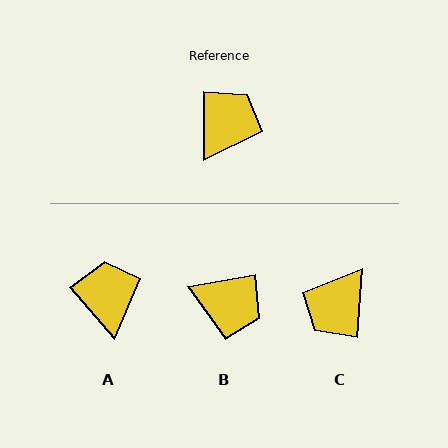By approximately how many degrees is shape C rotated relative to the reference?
Approximately 175 degrees counter-clockwise.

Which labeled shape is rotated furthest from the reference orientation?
C, about 175 degrees away.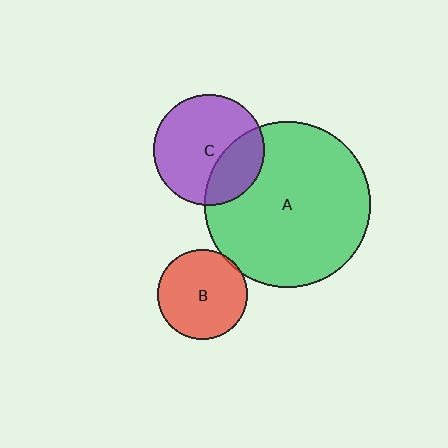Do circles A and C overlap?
Yes.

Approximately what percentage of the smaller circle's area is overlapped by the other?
Approximately 30%.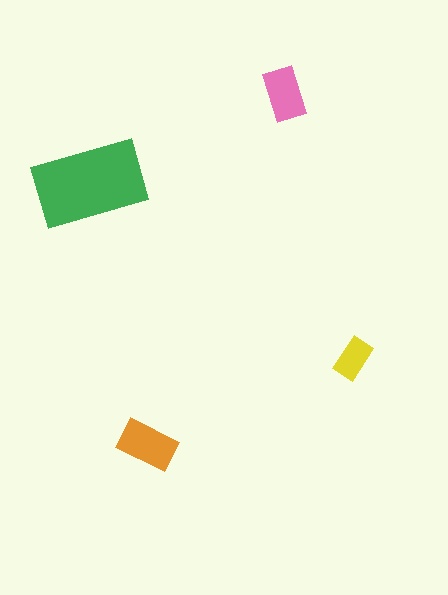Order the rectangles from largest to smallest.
the green one, the orange one, the pink one, the yellow one.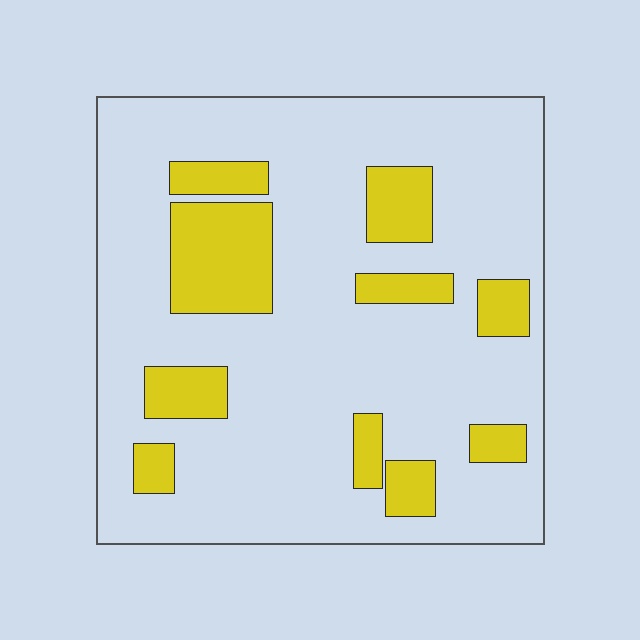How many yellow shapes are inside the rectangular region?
10.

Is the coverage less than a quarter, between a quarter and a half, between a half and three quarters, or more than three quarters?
Less than a quarter.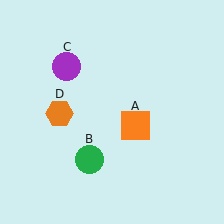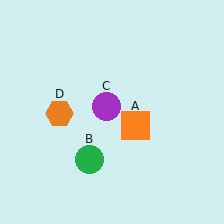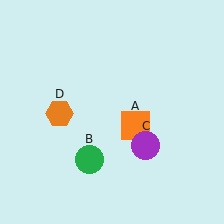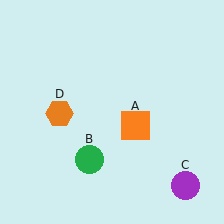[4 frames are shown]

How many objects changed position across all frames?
1 object changed position: purple circle (object C).